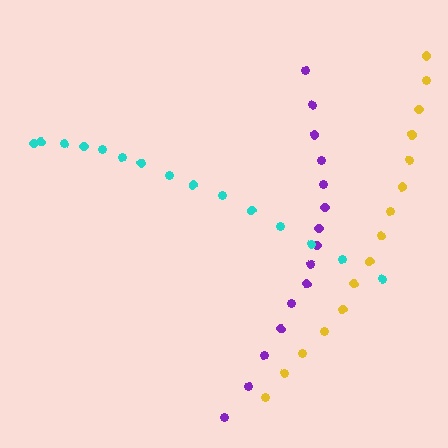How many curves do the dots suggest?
There are 3 distinct paths.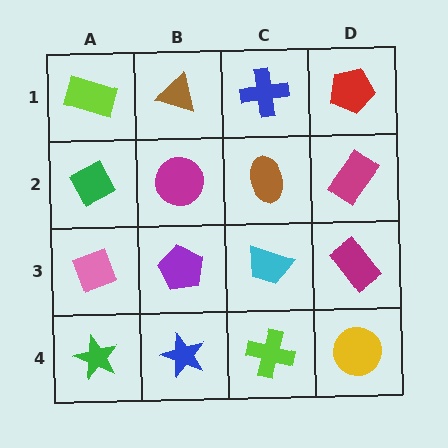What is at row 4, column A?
A green star.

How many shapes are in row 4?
4 shapes.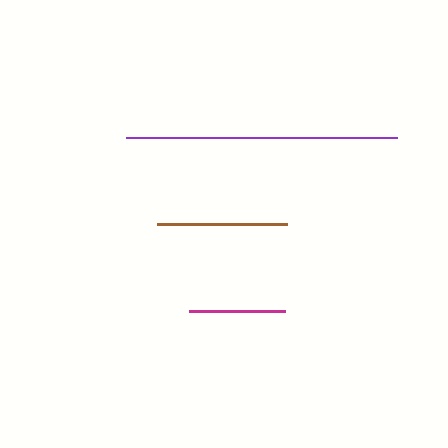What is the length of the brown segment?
The brown segment is approximately 129 pixels long.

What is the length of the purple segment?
The purple segment is approximately 271 pixels long.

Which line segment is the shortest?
The magenta line is the shortest at approximately 96 pixels.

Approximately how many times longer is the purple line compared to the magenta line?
The purple line is approximately 2.8 times the length of the magenta line.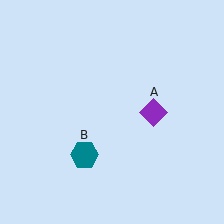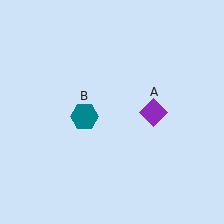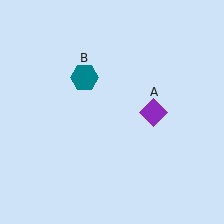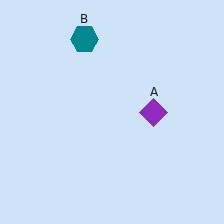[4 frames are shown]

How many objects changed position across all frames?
1 object changed position: teal hexagon (object B).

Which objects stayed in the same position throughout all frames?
Purple diamond (object A) remained stationary.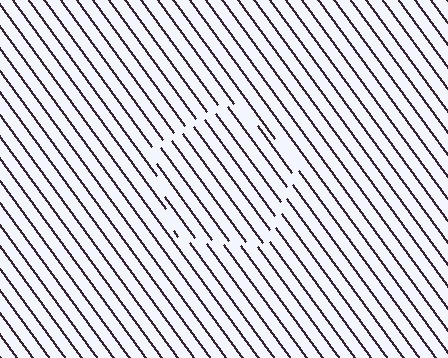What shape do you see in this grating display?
An illusory pentagon. The interior of the shape contains the same grating, shifted by half a period — the contour is defined by the phase discontinuity where line-ends from the inner and outer gratings abut.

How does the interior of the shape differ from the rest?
The interior of the shape contains the same grating, shifted by half a period — the contour is defined by the phase discontinuity where line-ends from the inner and outer gratings abut.